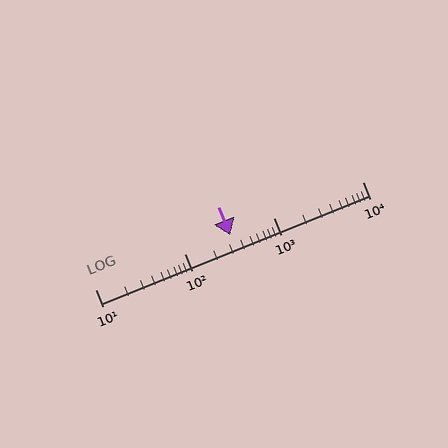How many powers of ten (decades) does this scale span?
The scale spans 3 decades, from 10 to 10000.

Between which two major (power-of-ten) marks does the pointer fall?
The pointer is between 100 and 1000.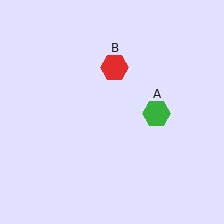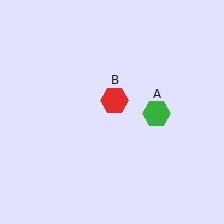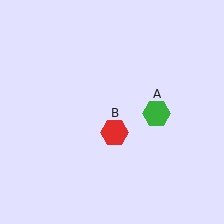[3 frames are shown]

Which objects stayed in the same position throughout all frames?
Green hexagon (object A) remained stationary.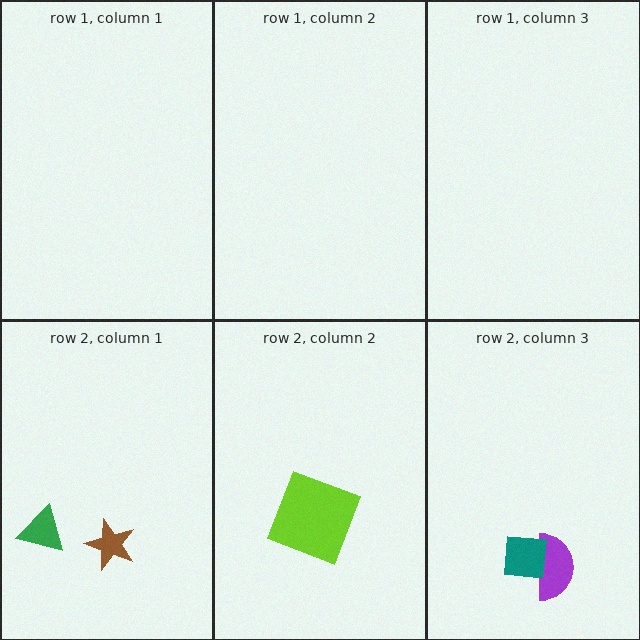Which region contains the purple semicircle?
The row 2, column 3 region.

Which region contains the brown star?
The row 2, column 1 region.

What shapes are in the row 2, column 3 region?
The purple semicircle, the teal square.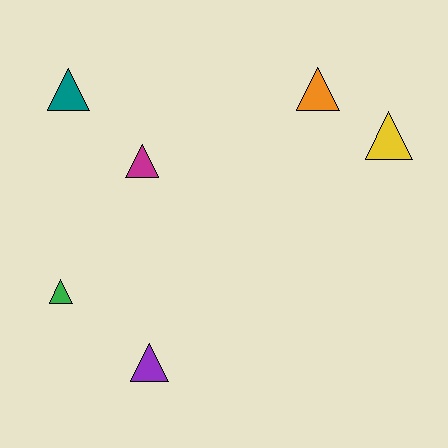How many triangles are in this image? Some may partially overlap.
There are 6 triangles.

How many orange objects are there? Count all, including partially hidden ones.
There is 1 orange object.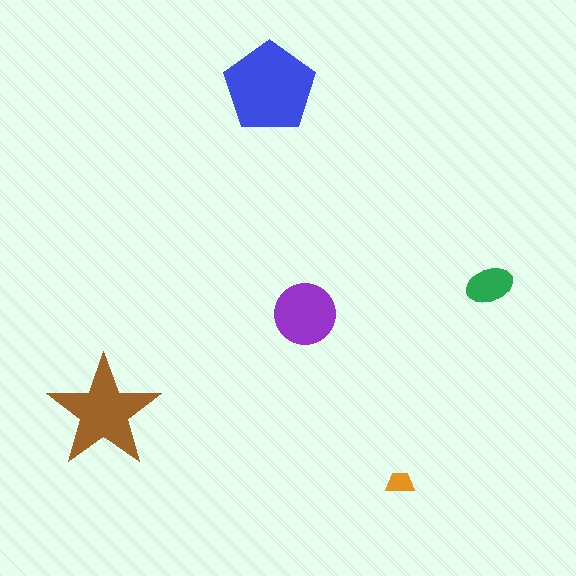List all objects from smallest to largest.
The orange trapezoid, the green ellipse, the purple circle, the brown star, the blue pentagon.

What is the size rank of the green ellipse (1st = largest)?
4th.